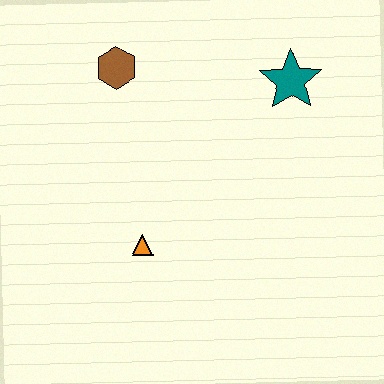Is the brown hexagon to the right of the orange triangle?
No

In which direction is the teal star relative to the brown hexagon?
The teal star is to the right of the brown hexagon.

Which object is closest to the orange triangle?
The brown hexagon is closest to the orange triangle.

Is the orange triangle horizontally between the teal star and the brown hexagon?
Yes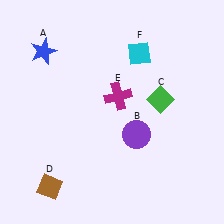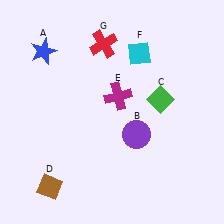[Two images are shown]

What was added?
A red cross (G) was added in Image 2.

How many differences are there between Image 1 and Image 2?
There is 1 difference between the two images.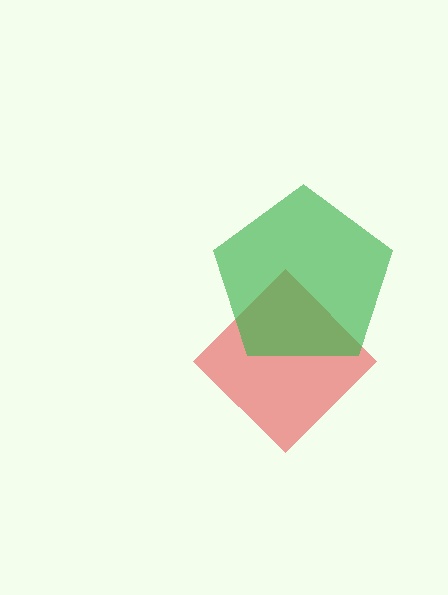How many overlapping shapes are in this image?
There are 2 overlapping shapes in the image.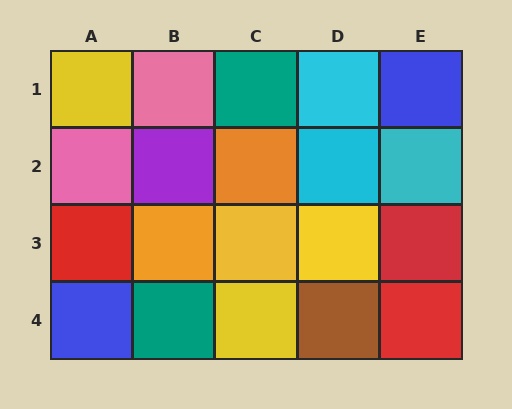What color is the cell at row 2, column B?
Purple.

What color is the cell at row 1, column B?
Pink.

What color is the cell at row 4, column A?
Blue.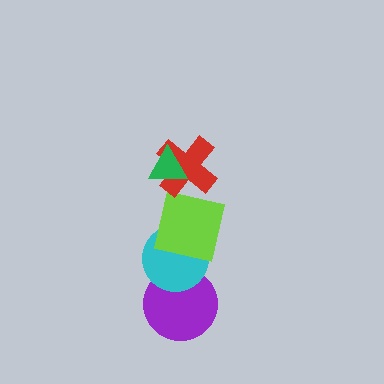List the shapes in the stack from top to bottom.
From top to bottom: the green triangle, the red cross, the lime square, the cyan circle, the purple circle.